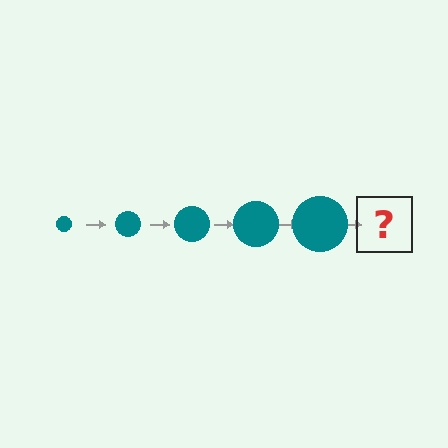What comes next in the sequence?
The next element should be a teal circle, larger than the previous one.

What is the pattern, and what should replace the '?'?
The pattern is that the circle gets progressively larger each step. The '?' should be a teal circle, larger than the previous one.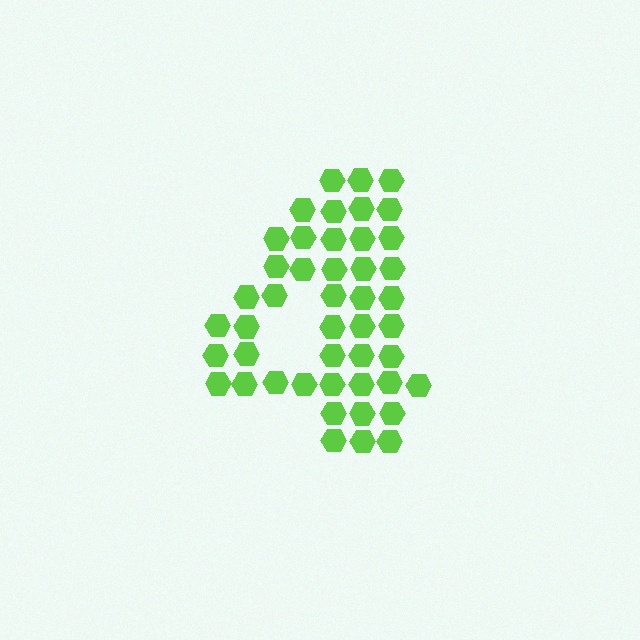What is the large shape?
The large shape is the digit 4.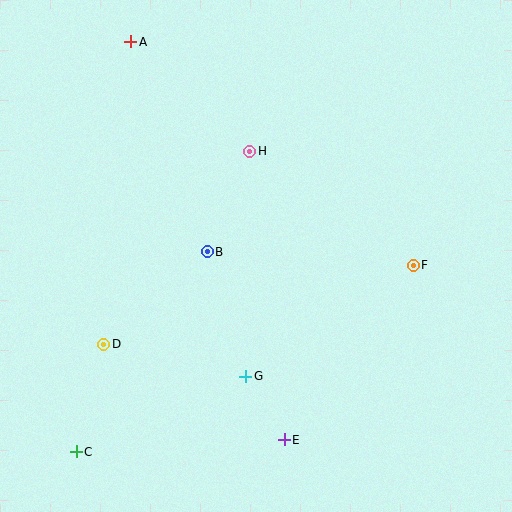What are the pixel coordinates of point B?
Point B is at (207, 252).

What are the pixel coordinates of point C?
Point C is at (76, 452).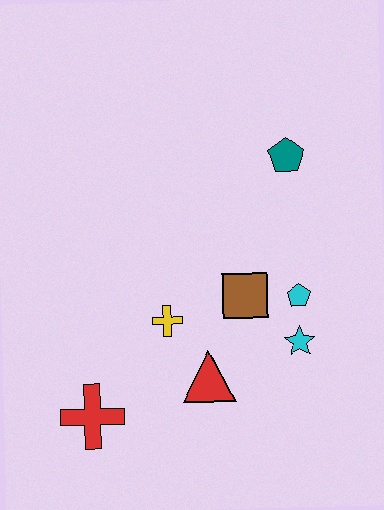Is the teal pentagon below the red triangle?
No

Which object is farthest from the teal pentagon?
The red cross is farthest from the teal pentagon.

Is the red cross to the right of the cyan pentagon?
No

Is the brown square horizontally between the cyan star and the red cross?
Yes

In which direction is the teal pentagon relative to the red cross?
The teal pentagon is above the red cross.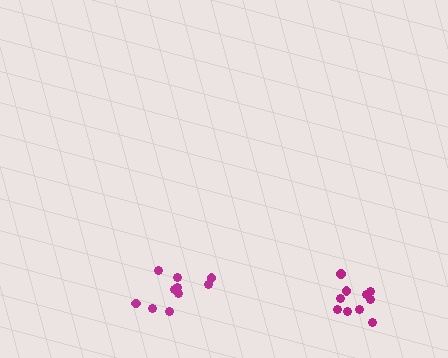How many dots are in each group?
Group 1: 10 dots, Group 2: 10 dots (20 total).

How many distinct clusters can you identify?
There are 2 distinct clusters.